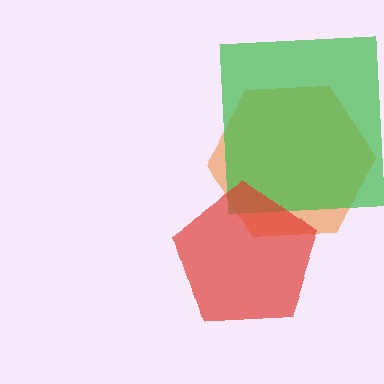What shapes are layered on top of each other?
The layered shapes are: an orange hexagon, a green square, a red pentagon.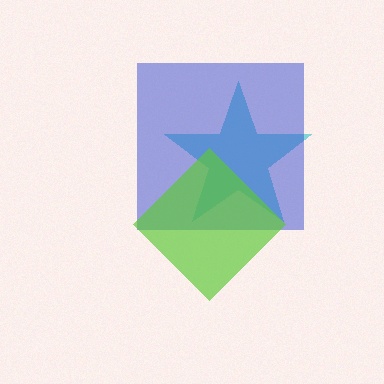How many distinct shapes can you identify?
There are 3 distinct shapes: a cyan star, a blue square, a lime diamond.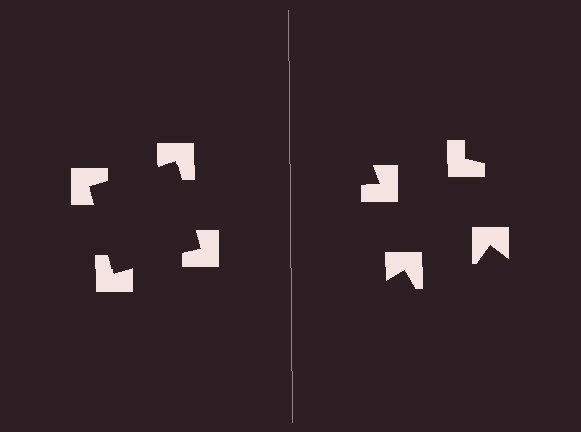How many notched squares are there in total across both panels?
8 — 4 on each side.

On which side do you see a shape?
An illusory square appears on the left side. On the right side the wedge cuts are rotated, so no coherent shape forms.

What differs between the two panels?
The notched squares are positioned identically on both sides; only the wedge orientations differ. On the left they align to a square; on the right they are misaligned.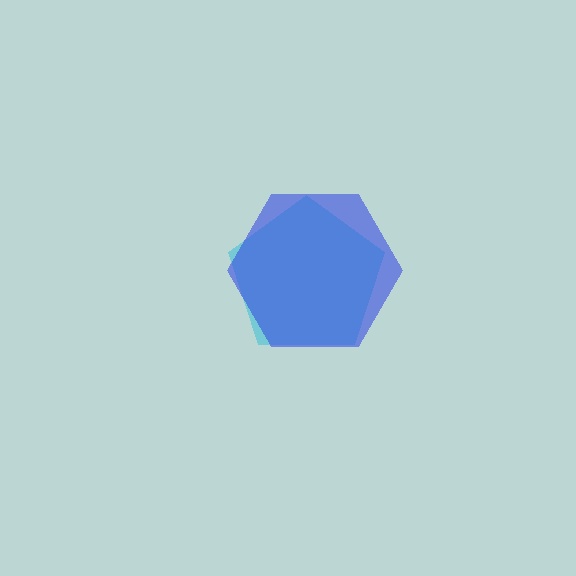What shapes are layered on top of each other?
The layered shapes are: a cyan pentagon, a blue hexagon.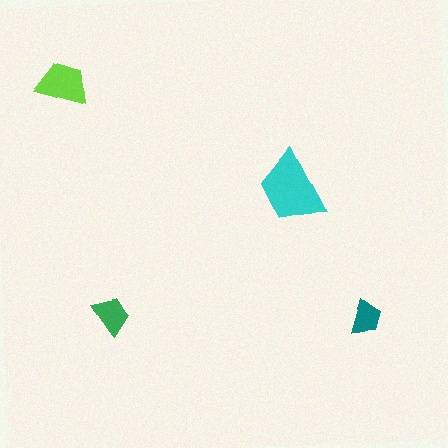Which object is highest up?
The lime trapezoid is topmost.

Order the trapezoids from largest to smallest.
the cyan one, the lime one, the green one, the teal one.